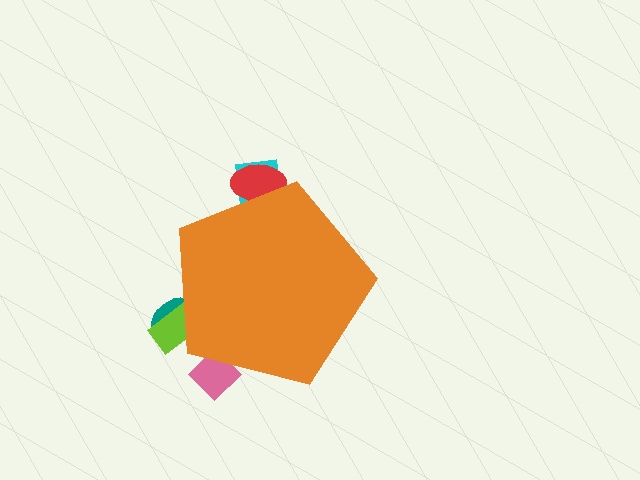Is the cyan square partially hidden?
Yes, the cyan square is partially hidden behind the orange pentagon.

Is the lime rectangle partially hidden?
Yes, the lime rectangle is partially hidden behind the orange pentagon.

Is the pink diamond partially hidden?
Yes, the pink diamond is partially hidden behind the orange pentagon.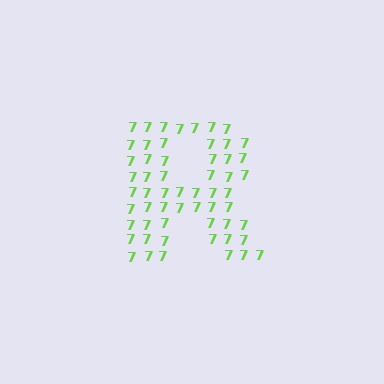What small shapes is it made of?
It is made of small digit 7's.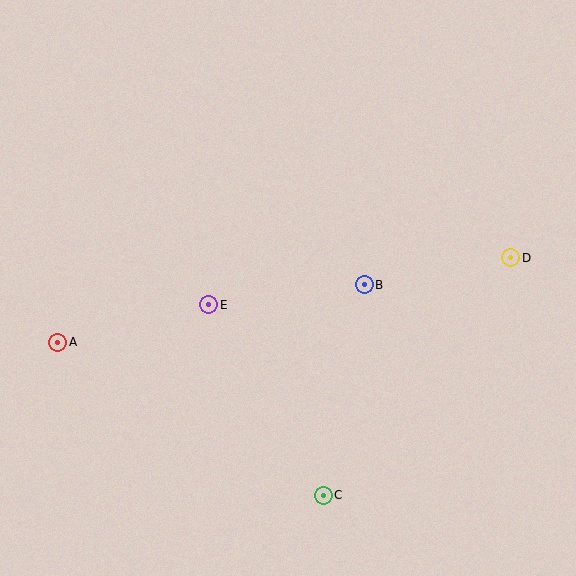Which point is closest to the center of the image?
Point B at (364, 285) is closest to the center.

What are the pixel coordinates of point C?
Point C is at (324, 496).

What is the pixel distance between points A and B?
The distance between A and B is 312 pixels.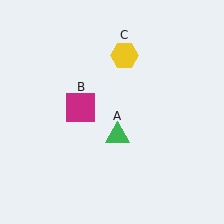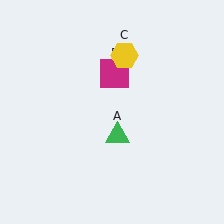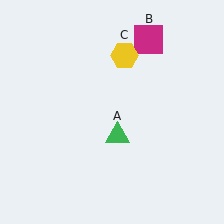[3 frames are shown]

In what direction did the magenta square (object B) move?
The magenta square (object B) moved up and to the right.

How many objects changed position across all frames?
1 object changed position: magenta square (object B).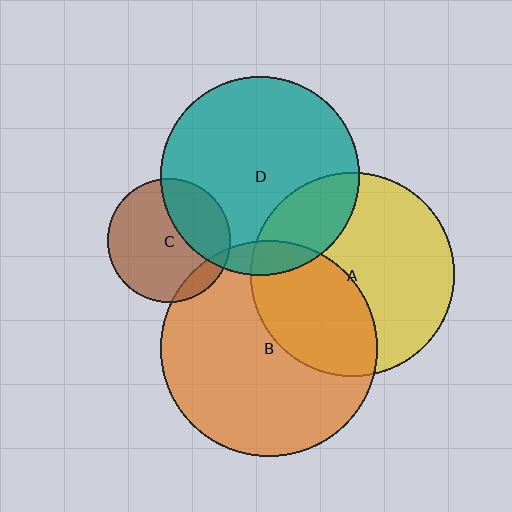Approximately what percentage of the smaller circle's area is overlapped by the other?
Approximately 30%.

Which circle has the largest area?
Circle B (orange).